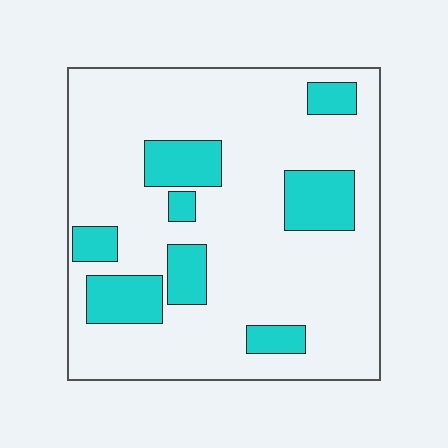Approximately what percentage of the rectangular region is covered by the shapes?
Approximately 20%.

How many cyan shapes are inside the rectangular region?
8.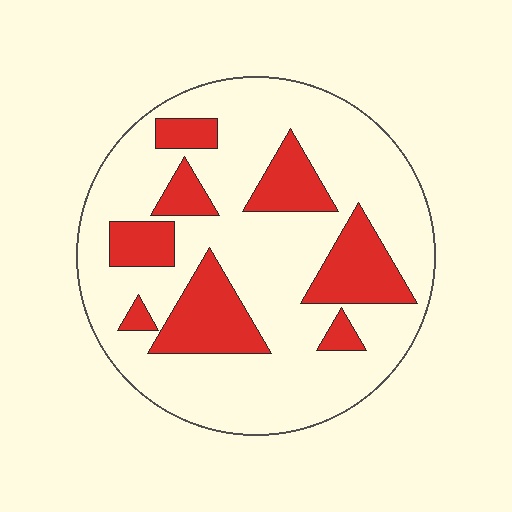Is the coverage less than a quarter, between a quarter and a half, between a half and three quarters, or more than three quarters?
Between a quarter and a half.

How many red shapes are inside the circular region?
8.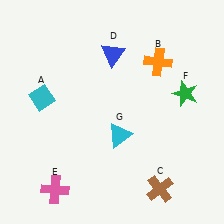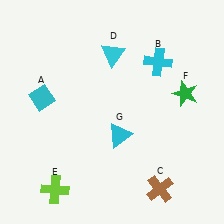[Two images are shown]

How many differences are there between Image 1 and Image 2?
There are 3 differences between the two images.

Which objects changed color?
B changed from orange to cyan. D changed from blue to cyan. E changed from pink to lime.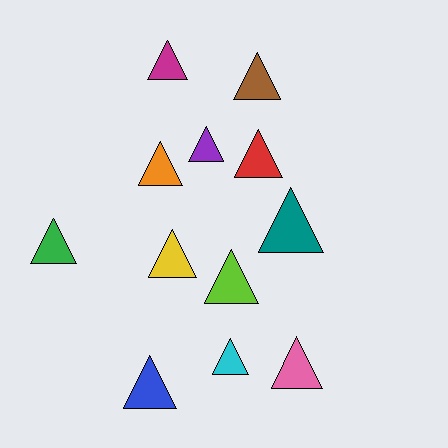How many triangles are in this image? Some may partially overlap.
There are 12 triangles.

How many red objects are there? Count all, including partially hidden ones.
There is 1 red object.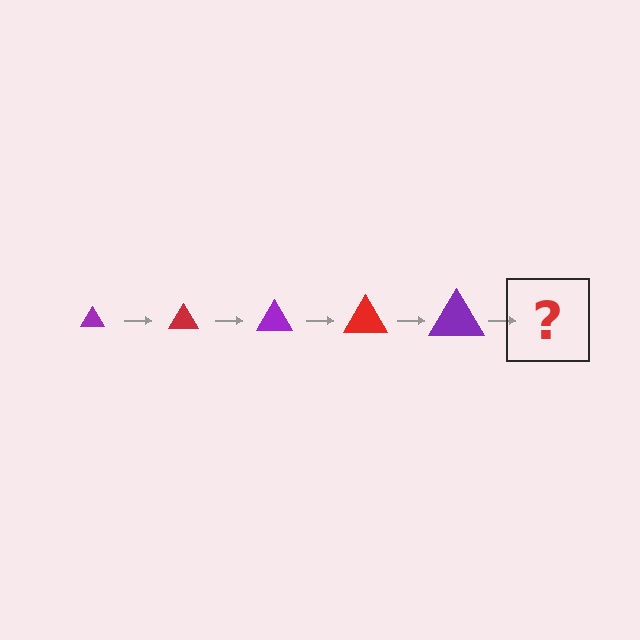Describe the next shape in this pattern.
It should be a red triangle, larger than the previous one.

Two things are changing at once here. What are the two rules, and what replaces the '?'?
The two rules are that the triangle grows larger each step and the color cycles through purple and red. The '?' should be a red triangle, larger than the previous one.